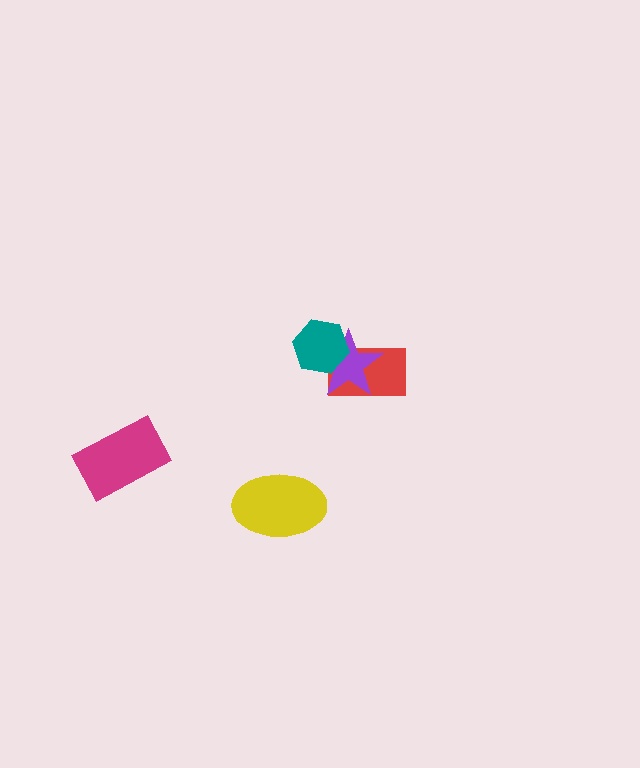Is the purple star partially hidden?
Yes, it is partially covered by another shape.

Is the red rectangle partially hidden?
Yes, it is partially covered by another shape.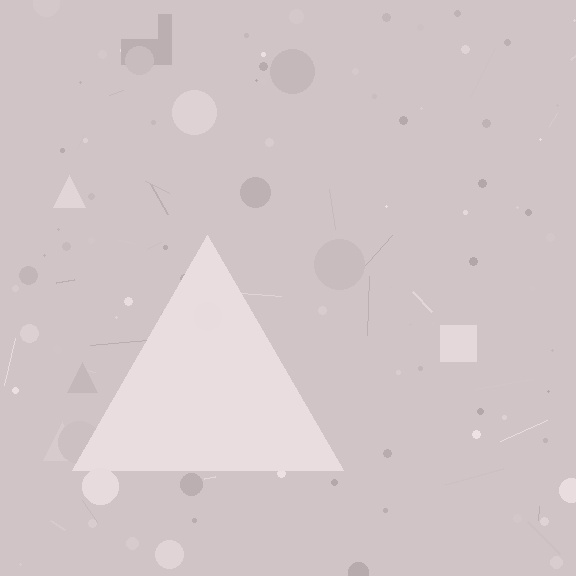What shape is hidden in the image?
A triangle is hidden in the image.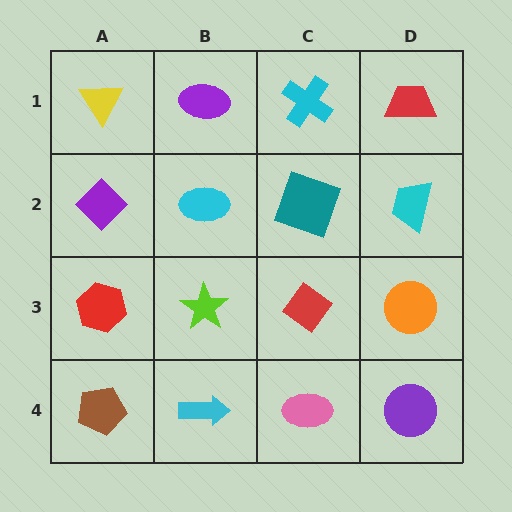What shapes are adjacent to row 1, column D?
A cyan trapezoid (row 2, column D), a cyan cross (row 1, column C).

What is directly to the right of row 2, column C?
A cyan trapezoid.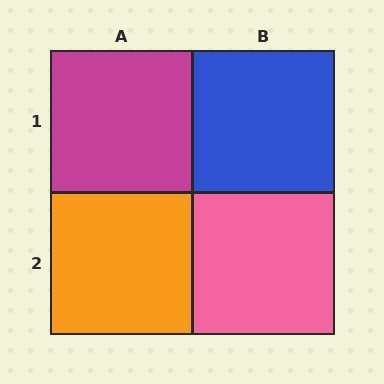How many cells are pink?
1 cell is pink.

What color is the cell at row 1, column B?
Blue.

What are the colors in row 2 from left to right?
Orange, pink.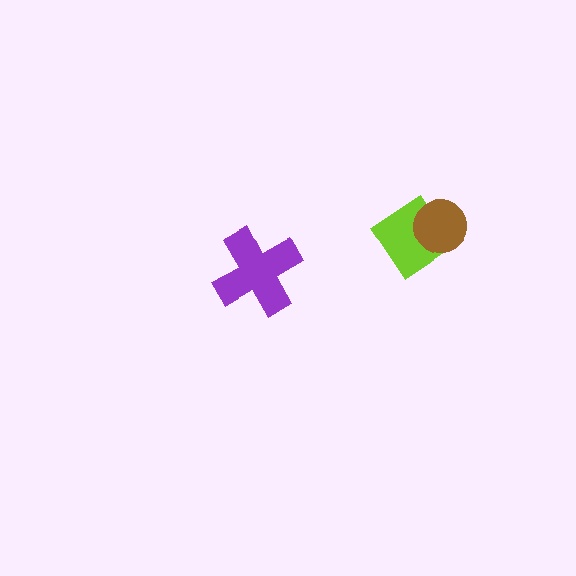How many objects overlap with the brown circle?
1 object overlaps with the brown circle.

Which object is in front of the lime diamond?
The brown circle is in front of the lime diamond.